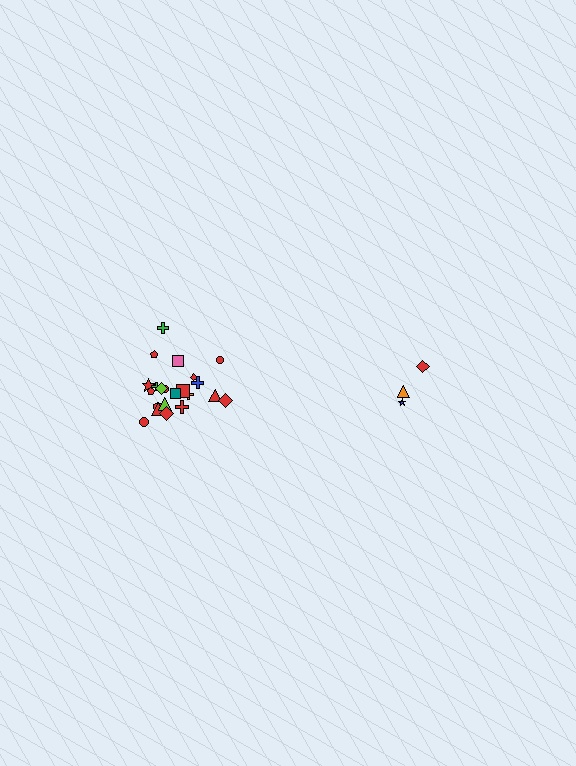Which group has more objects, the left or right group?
The left group.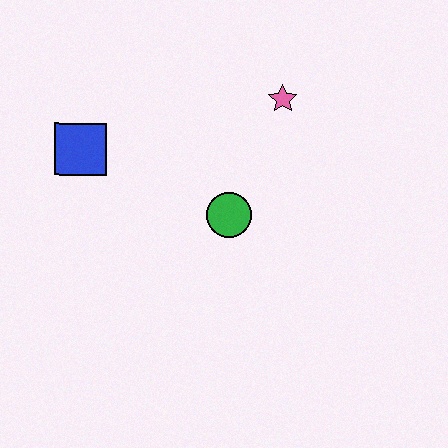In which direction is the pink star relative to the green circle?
The pink star is above the green circle.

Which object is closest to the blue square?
The green circle is closest to the blue square.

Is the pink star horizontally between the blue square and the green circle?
No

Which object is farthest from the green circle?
The blue square is farthest from the green circle.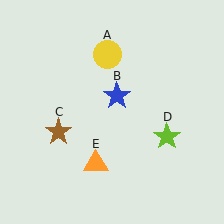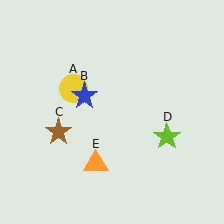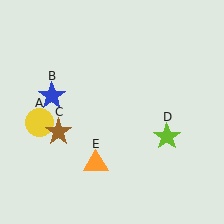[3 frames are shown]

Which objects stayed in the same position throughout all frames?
Brown star (object C) and lime star (object D) and orange triangle (object E) remained stationary.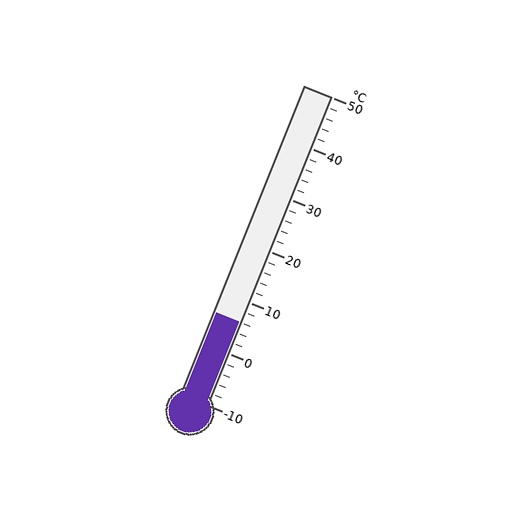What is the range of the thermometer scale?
The thermometer scale ranges from -10°C to 50°C.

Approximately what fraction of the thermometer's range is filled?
The thermometer is filled to approximately 25% of its range.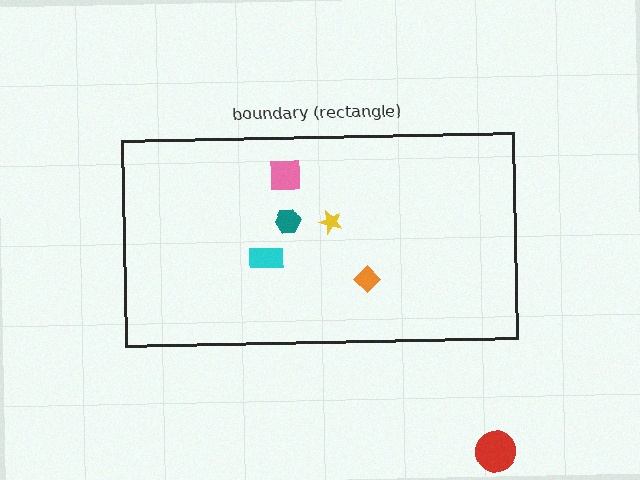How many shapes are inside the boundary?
5 inside, 1 outside.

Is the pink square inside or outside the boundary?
Inside.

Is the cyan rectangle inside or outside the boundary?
Inside.